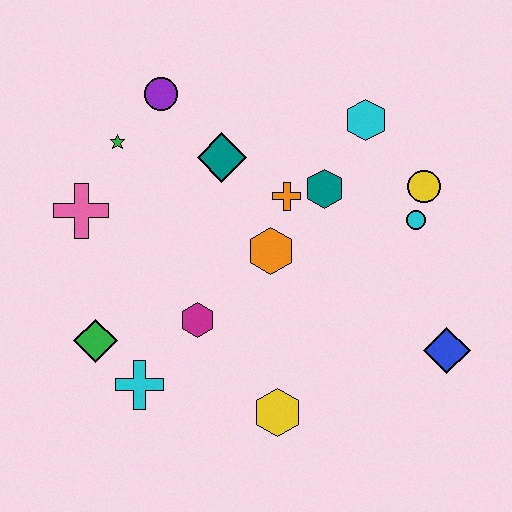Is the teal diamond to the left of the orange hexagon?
Yes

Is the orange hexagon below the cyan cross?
No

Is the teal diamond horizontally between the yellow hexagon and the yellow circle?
No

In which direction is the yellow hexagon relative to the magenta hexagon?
The yellow hexagon is below the magenta hexagon.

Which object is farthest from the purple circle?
The blue diamond is farthest from the purple circle.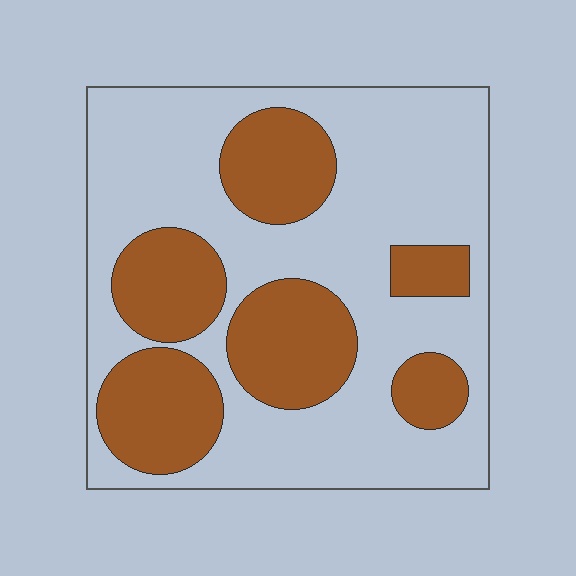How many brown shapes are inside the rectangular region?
6.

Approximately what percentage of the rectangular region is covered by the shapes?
Approximately 35%.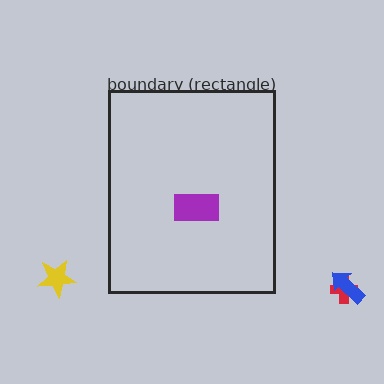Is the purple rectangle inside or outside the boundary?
Inside.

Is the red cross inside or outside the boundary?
Outside.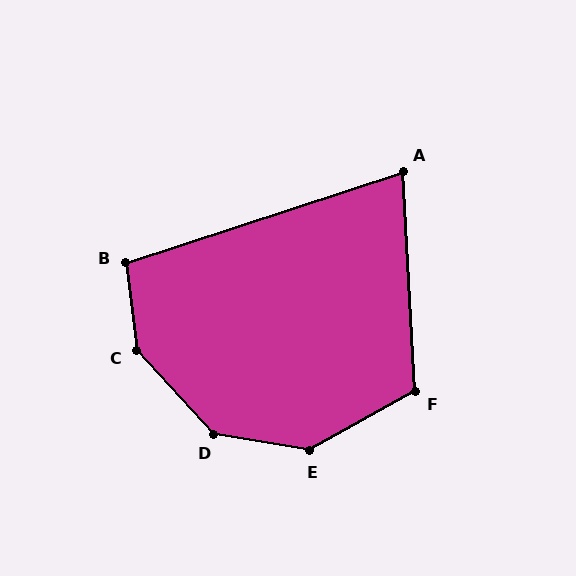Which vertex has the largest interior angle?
C, at approximately 144 degrees.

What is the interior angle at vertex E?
Approximately 141 degrees (obtuse).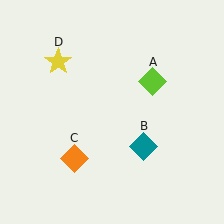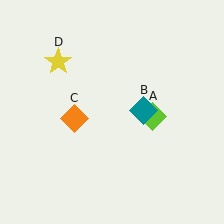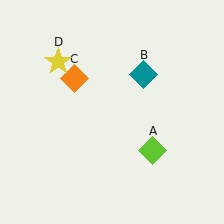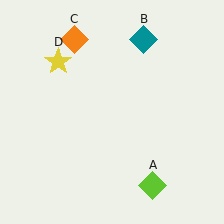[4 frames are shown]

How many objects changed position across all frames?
3 objects changed position: lime diamond (object A), teal diamond (object B), orange diamond (object C).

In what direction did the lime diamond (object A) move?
The lime diamond (object A) moved down.